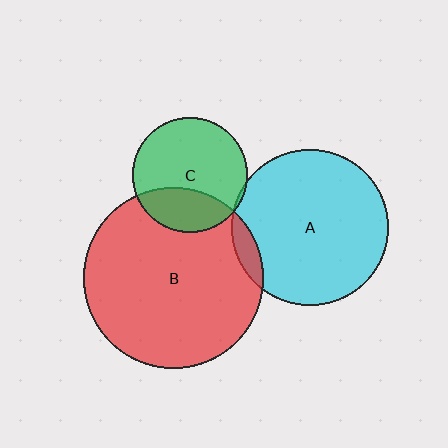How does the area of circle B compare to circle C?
Approximately 2.5 times.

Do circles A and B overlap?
Yes.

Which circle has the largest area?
Circle B (red).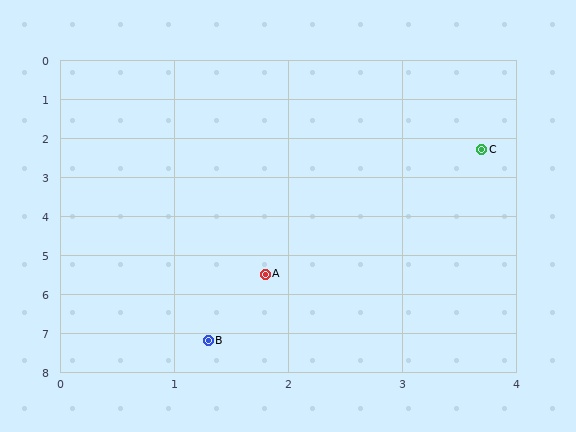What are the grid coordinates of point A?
Point A is at approximately (1.8, 5.5).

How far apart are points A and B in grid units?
Points A and B are about 1.8 grid units apart.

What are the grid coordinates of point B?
Point B is at approximately (1.3, 7.2).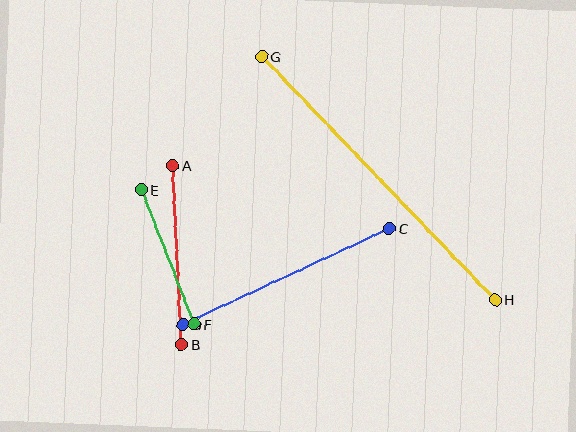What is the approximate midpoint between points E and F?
The midpoint is at approximately (168, 257) pixels.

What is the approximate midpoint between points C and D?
The midpoint is at approximately (286, 277) pixels.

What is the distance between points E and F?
The distance is approximately 144 pixels.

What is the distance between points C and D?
The distance is approximately 228 pixels.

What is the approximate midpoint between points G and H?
The midpoint is at approximately (378, 178) pixels.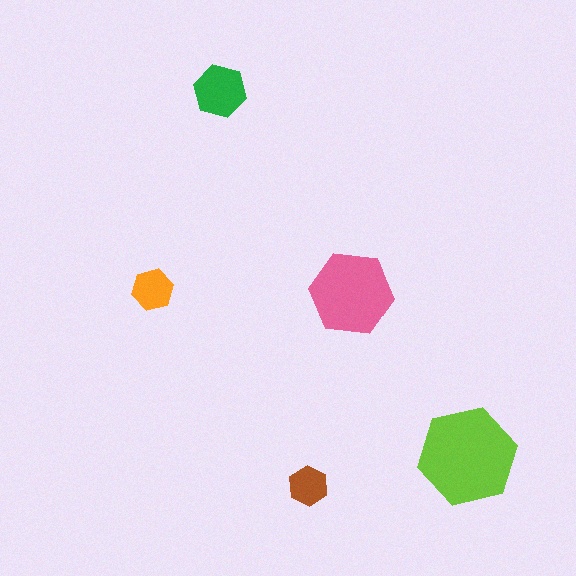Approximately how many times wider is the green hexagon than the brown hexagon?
About 1.5 times wider.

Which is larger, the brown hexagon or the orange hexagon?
The orange one.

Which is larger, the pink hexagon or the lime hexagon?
The lime one.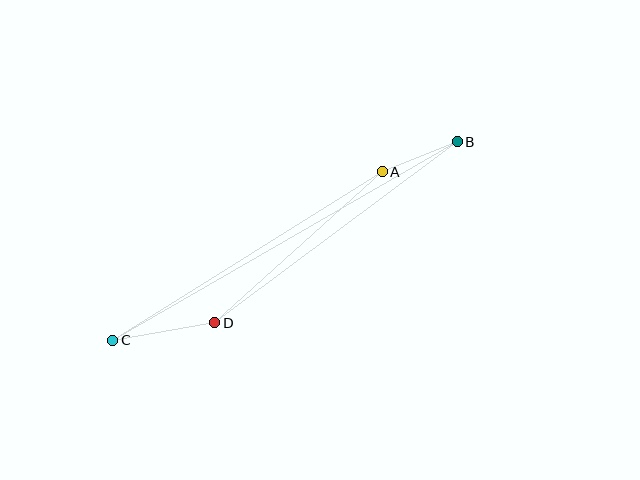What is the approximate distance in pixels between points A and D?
The distance between A and D is approximately 226 pixels.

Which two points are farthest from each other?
Points B and C are farthest from each other.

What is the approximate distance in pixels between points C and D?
The distance between C and D is approximately 103 pixels.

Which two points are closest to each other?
Points A and B are closest to each other.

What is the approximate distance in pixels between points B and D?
The distance between B and D is approximately 303 pixels.